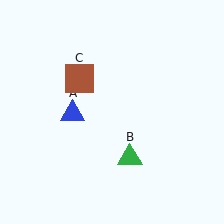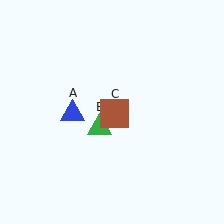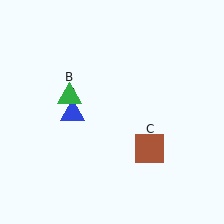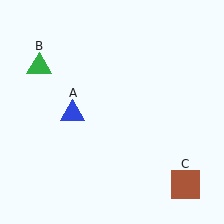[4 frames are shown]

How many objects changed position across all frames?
2 objects changed position: green triangle (object B), brown square (object C).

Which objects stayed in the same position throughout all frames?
Blue triangle (object A) remained stationary.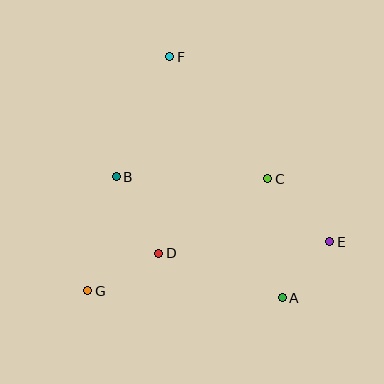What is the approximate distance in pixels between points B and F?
The distance between B and F is approximately 131 pixels.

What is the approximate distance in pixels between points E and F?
The distance between E and F is approximately 244 pixels.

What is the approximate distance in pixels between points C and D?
The distance between C and D is approximately 132 pixels.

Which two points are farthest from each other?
Points A and F are farthest from each other.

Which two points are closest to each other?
Points A and E are closest to each other.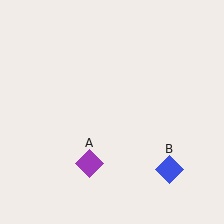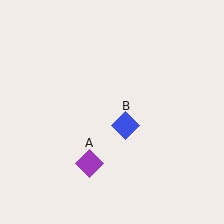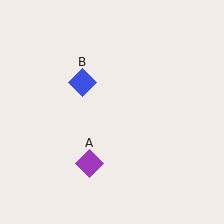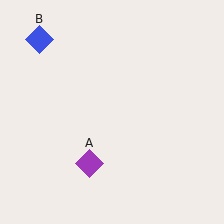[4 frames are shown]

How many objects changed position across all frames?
1 object changed position: blue diamond (object B).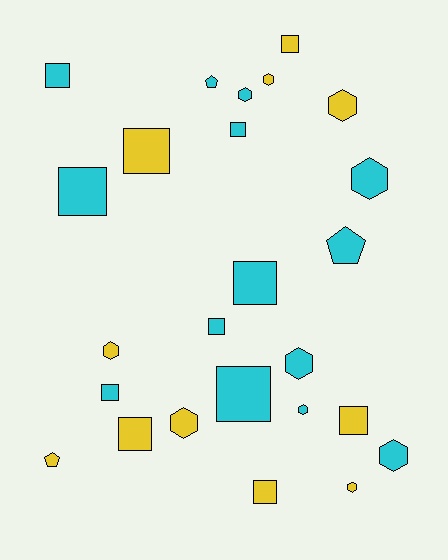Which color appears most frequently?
Cyan, with 14 objects.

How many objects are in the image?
There are 25 objects.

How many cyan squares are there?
There are 7 cyan squares.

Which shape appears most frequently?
Square, with 12 objects.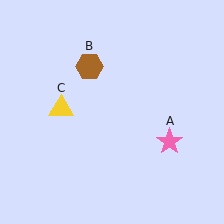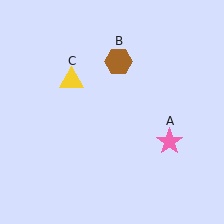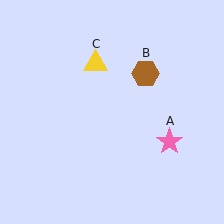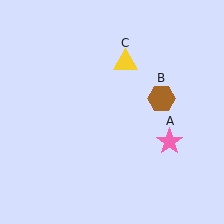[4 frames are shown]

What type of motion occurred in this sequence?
The brown hexagon (object B), yellow triangle (object C) rotated clockwise around the center of the scene.